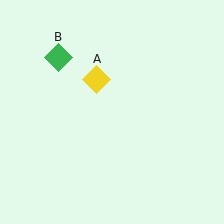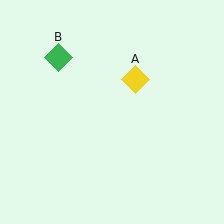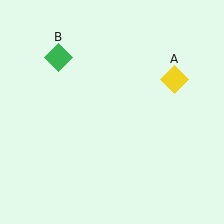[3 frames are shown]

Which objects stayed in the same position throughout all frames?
Green diamond (object B) remained stationary.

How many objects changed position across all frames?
1 object changed position: yellow diamond (object A).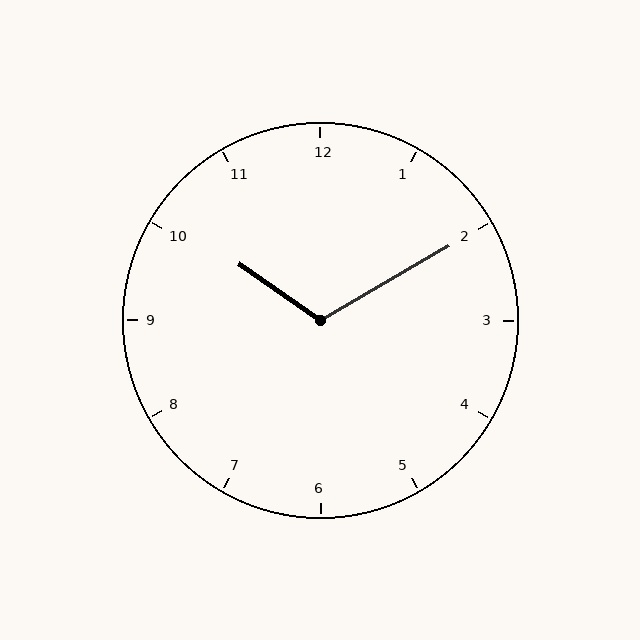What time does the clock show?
10:10.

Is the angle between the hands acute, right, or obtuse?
It is obtuse.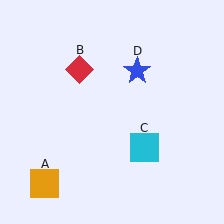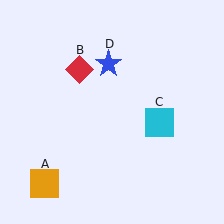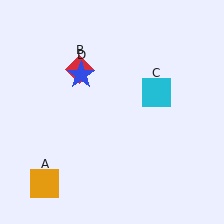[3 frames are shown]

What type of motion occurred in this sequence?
The cyan square (object C), blue star (object D) rotated counterclockwise around the center of the scene.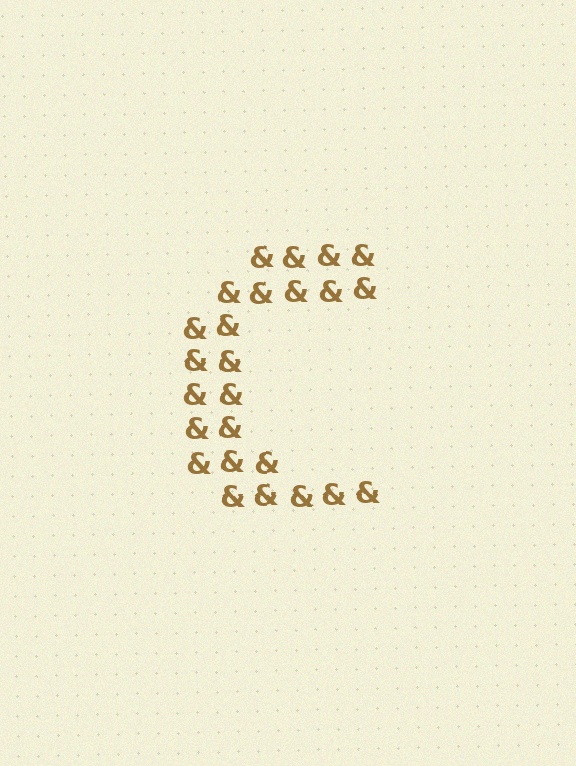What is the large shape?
The large shape is the letter C.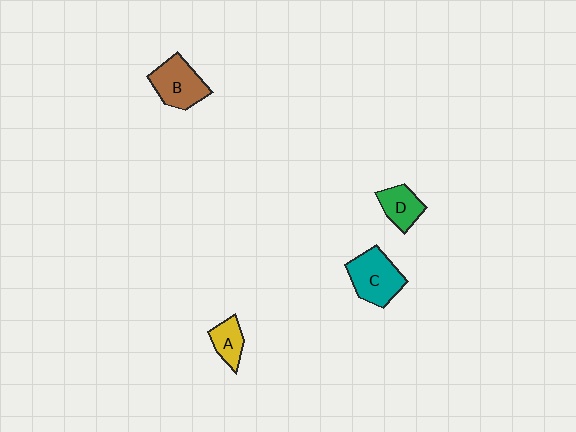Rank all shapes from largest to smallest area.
From largest to smallest: C (teal), B (brown), D (green), A (yellow).